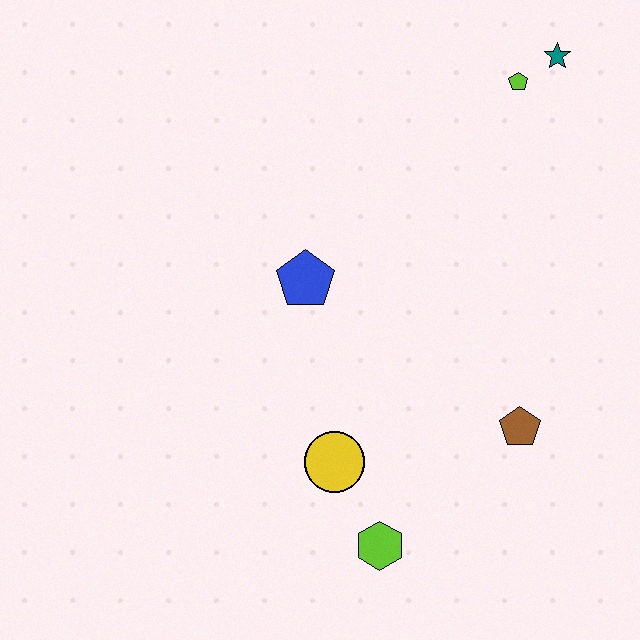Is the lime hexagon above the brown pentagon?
No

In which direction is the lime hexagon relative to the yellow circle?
The lime hexagon is below the yellow circle.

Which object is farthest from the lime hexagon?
The teal star is farthest from the lime hexagon.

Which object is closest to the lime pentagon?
The teal star is closest to the lime pentagon.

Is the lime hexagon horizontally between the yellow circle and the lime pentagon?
Yes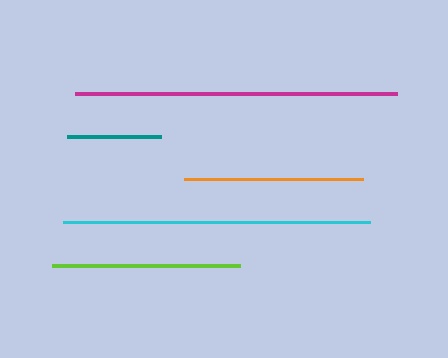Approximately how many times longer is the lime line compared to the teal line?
The lime line is approximately 2.0 times the length of the teal line.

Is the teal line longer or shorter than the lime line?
The lime line is longer than the teal line.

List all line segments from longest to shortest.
From longest to shortest: magenta, cyan, lime, orange, teal.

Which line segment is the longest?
The magenta line is the longest at approximately 322 pixels.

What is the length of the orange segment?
The orange segment is approximately 178 pixels long.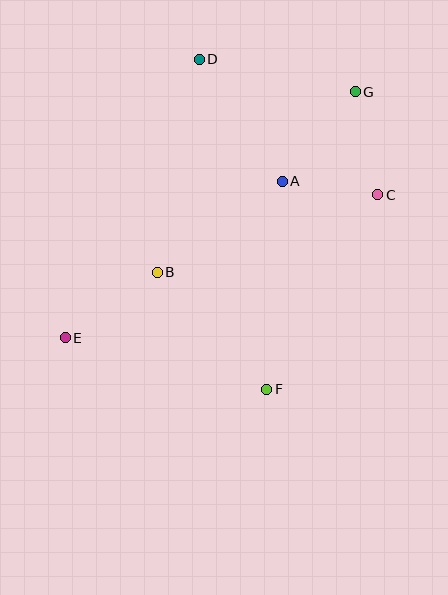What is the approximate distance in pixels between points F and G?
The distance between F and G is approximately 311 pixels.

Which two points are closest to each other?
Points A and C are closest to each other.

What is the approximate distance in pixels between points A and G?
The distance between A and G is approximately 116 pixels.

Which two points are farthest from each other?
Points E and G are farthest from each other.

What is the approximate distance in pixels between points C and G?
The distance between C and G is approximately 105 pixels.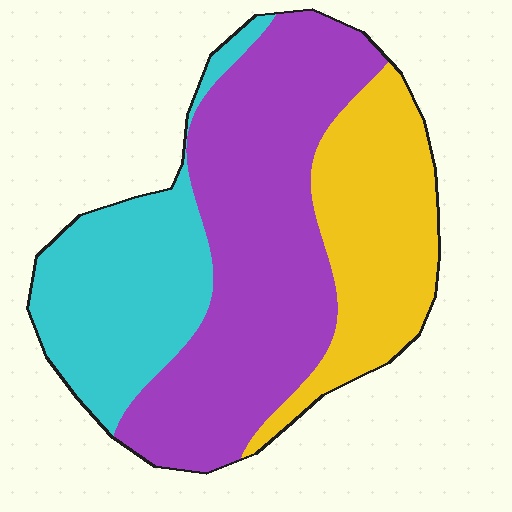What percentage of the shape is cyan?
Cyan takes up about one quarter (1/4) of the shape.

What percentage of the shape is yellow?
Yellow takes up about one quarter (1/4) of the shape.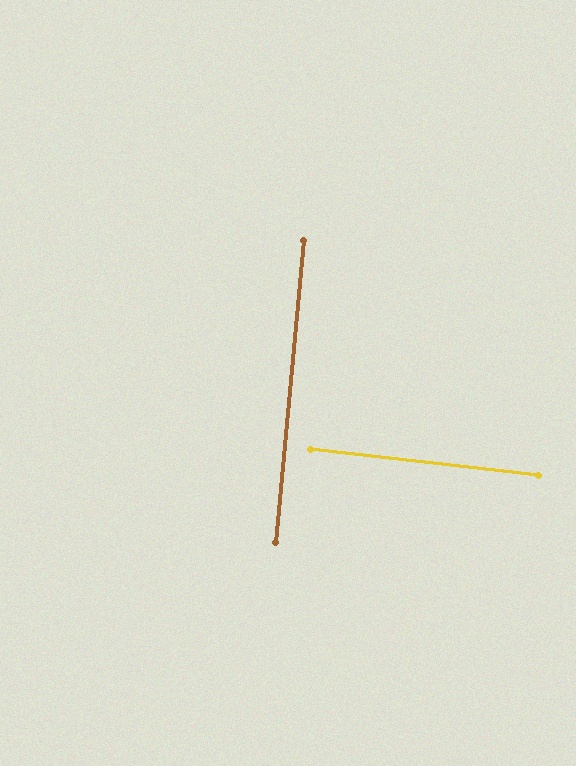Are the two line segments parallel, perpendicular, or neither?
Perpendicular — they meet at approximately 89°.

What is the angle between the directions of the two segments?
Approximately 89 degrees.